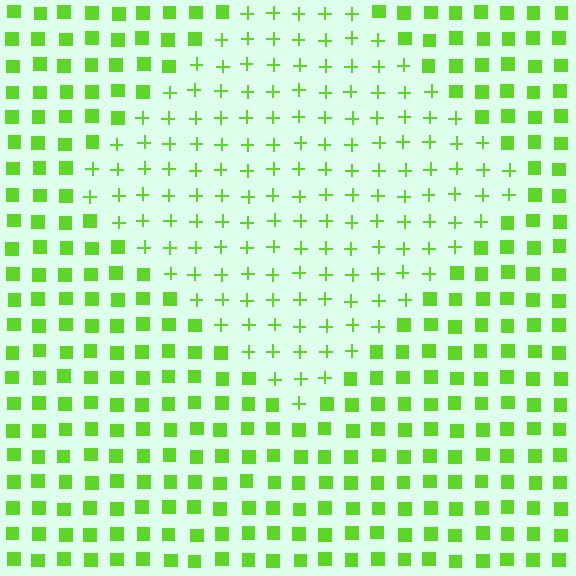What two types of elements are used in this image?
The image uses plus signs inside the diamond region and squares outside it.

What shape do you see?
I see a diamond.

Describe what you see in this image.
The image is filled with small lime elements arranged in a uniform grid. A diamond-shaped region contains plus signs, while the surrounding area contains squares. The boundary is defined purely by the change in element shape.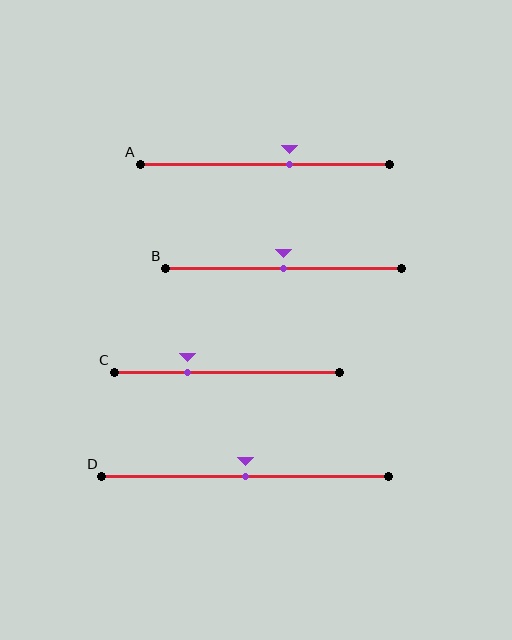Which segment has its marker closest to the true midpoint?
Segment B has its marker closest to the true midpoint.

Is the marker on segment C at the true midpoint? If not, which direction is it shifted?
No, the marker on segment C is shifted to the left by about 18% of the segment length.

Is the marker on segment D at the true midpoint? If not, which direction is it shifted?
Yes, the marker on segment D is at the true midpoint.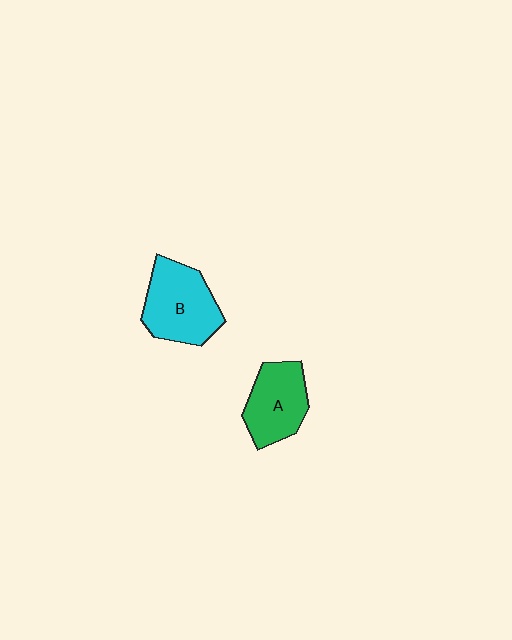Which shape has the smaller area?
Shape A (green).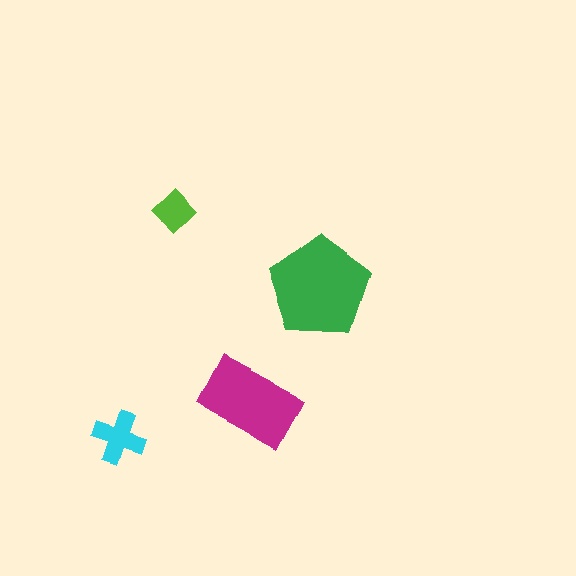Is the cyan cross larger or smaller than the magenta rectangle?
Smaller.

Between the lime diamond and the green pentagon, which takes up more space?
The green pentagon.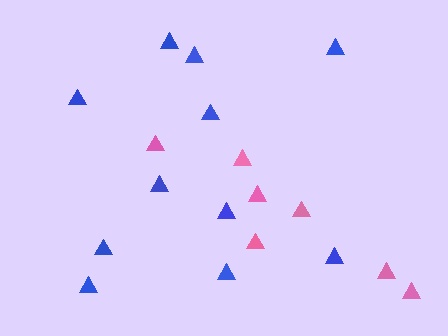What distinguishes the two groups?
There are 2 groups: one group of pink triangles (7) and one group of blue triangles (11).